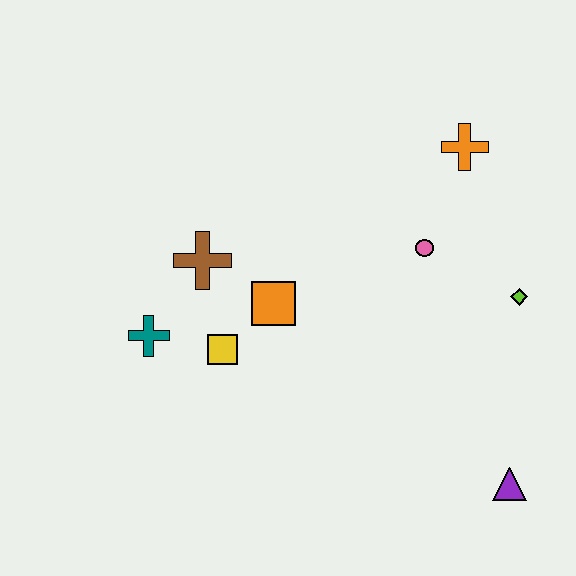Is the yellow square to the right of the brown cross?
Yes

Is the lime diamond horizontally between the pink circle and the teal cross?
No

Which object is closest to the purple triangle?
The lime diamond is closest to the purple triangle.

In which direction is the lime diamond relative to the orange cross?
The lime diamond is below the orange cross.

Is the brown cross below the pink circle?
Yes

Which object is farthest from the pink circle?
The teal cross is farthest from the pink circle.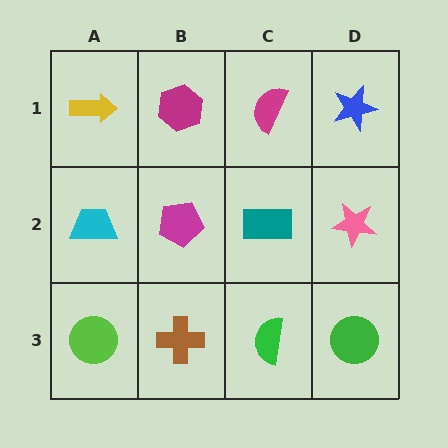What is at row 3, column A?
A lime circle.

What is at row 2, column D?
A pink star.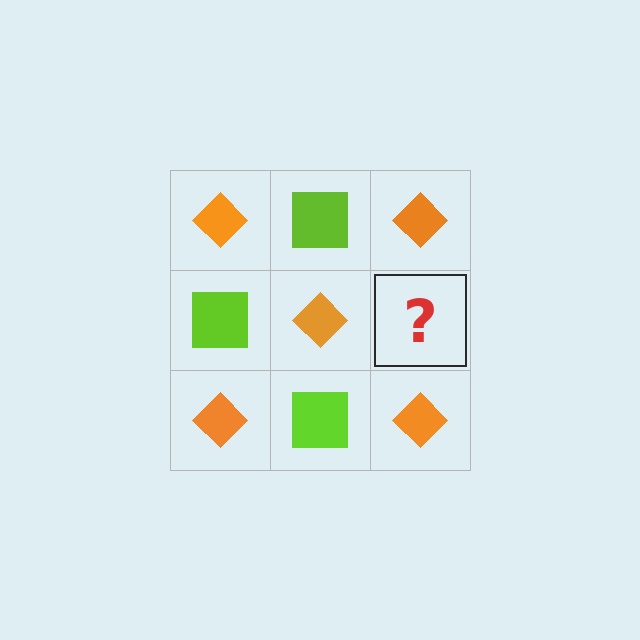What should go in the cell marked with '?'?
The missing cell should contain a lime square.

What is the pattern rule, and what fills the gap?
The rule is that it alternates orange diamond and lime square in a checkerboard pattern. The gap should be filled with a lime square.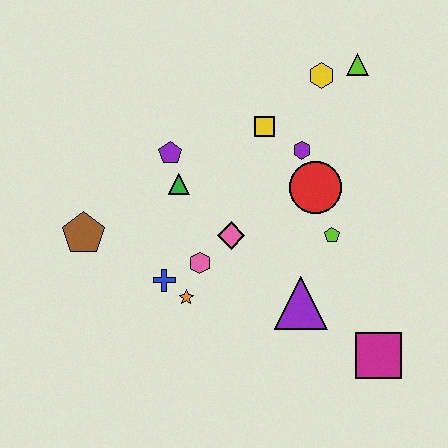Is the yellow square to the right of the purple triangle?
No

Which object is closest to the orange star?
The blue cross is closest to the orange star.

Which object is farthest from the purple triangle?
The lime triangle is farthest from the purple triangle.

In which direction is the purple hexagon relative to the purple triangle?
The purple hexagon is above the purple triangle.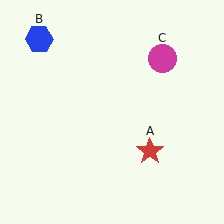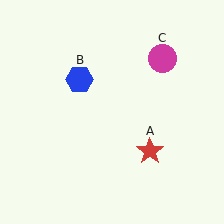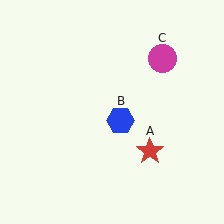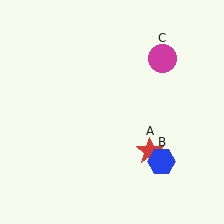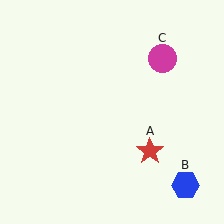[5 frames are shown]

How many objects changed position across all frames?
1 object changed position: blue hexagon (object B).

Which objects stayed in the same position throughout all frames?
Red star (object A) and magenta circle (object C) remained stationary.